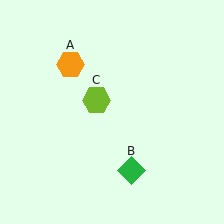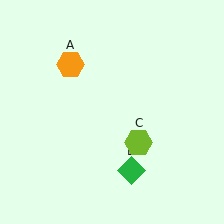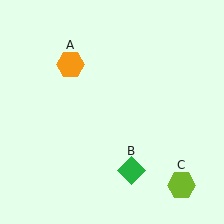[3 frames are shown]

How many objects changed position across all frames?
1 object changed position: lime hexagon (object C).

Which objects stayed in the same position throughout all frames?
Orange hexagon (object A) and green diamond (object B) remained stationary.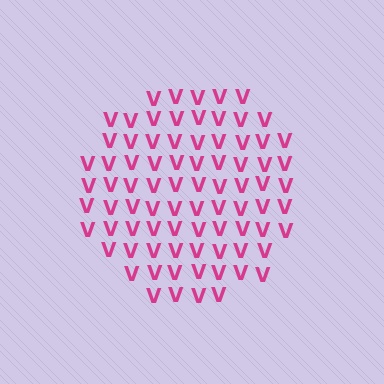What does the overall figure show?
The overall figure shows a circle.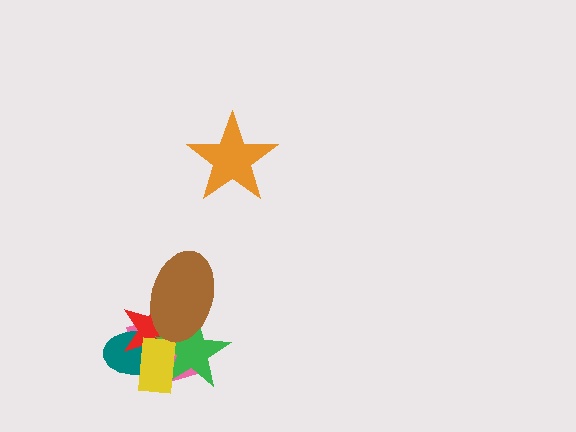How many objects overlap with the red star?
5 objects overlap with the red star.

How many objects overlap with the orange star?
0 objects overlap with the orange star.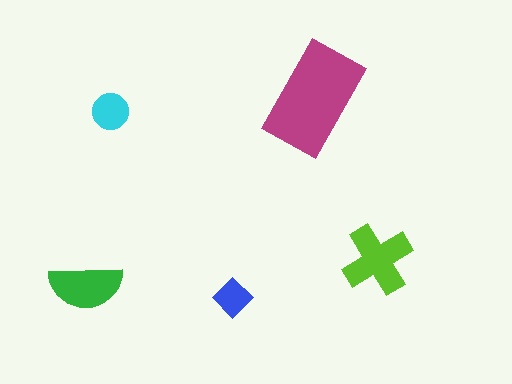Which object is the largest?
The magenta rectangle.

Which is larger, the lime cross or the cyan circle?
The lime cross.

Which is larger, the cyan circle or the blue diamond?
The cyan circle.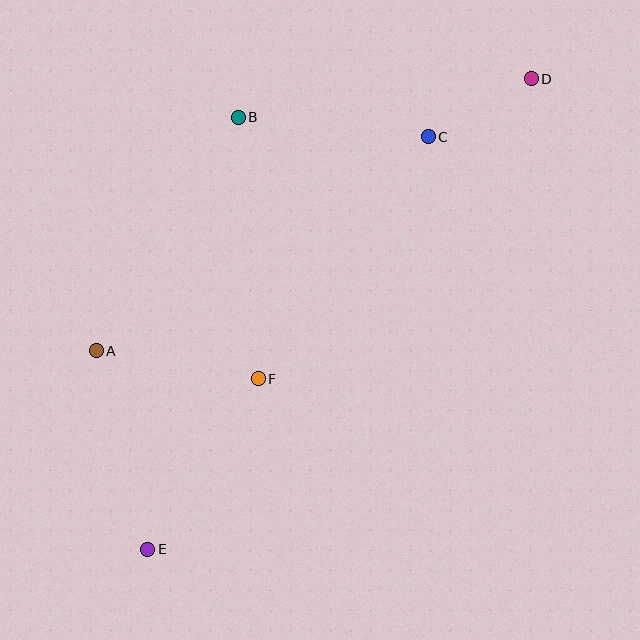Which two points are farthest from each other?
Points D and E are farthest from each other.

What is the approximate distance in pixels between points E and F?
The distance between E and F is approximately 203 pixels.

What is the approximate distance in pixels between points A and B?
The distance between A and B is approximately 273 pixels.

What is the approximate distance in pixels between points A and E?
The distance between A and E is approximately 205 pixels.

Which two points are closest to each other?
Points C and D are closest to each other.